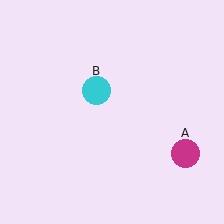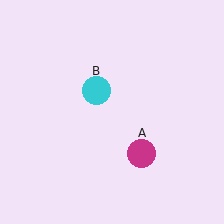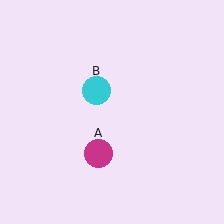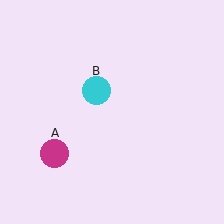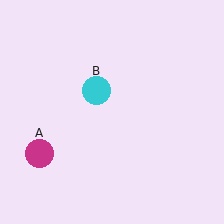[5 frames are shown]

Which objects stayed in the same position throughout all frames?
Cyan circle (object B) remained stationary.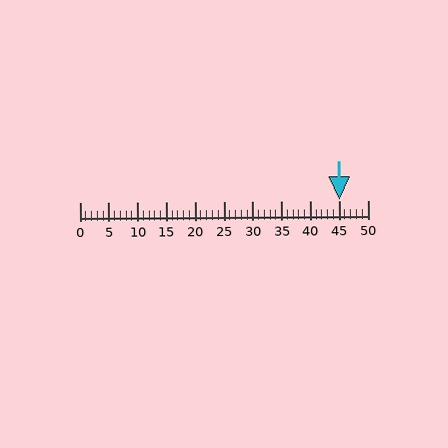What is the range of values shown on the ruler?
The ruler shows values from 0 to 50.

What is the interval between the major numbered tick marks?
The major tick marks are spaced 5 units apart.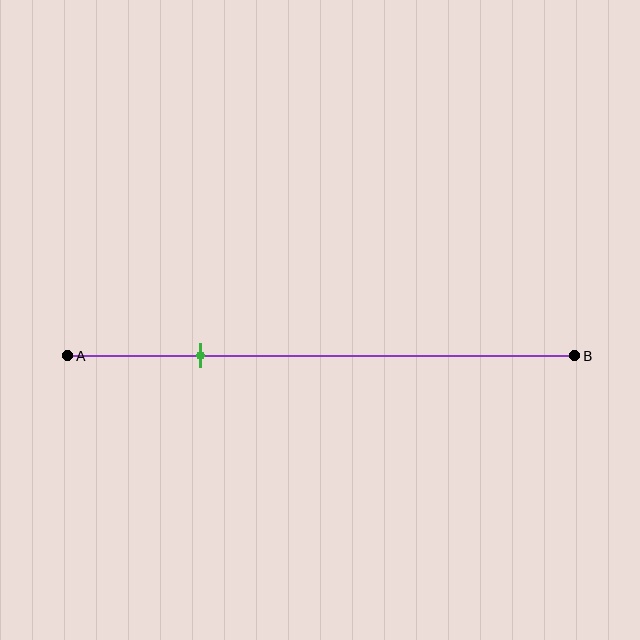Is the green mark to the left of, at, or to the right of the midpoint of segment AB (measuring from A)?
The green mark is to the left of the midpoint of segment AB.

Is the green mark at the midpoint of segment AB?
No, the mark is at about 25% from A, not at the 50% midpoint.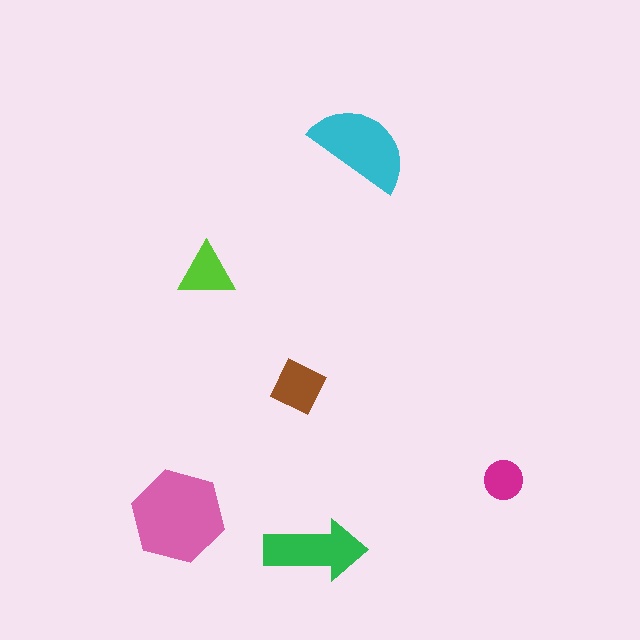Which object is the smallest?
The magenta circle.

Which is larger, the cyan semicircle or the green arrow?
The cyan semicircle.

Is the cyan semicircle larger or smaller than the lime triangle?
Larger.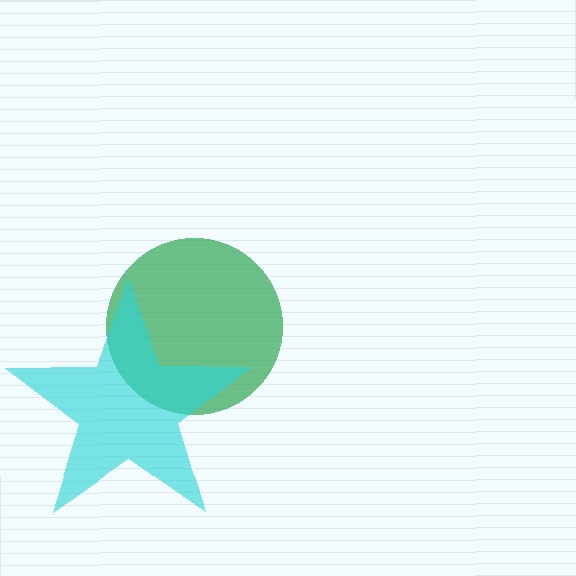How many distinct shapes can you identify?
There are 2 distinct shapes: a green circle, a cyan star.